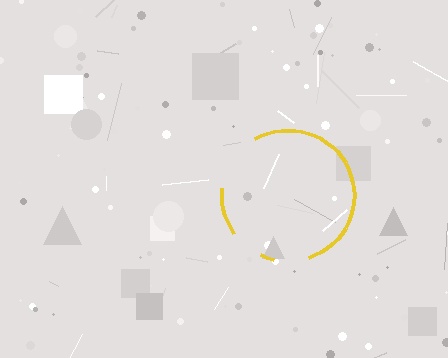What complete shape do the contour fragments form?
The contour fragments form a circle.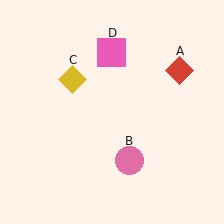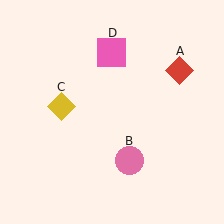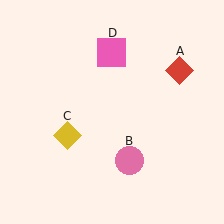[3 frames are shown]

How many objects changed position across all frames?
1 object changed position: yellow diamond (object C).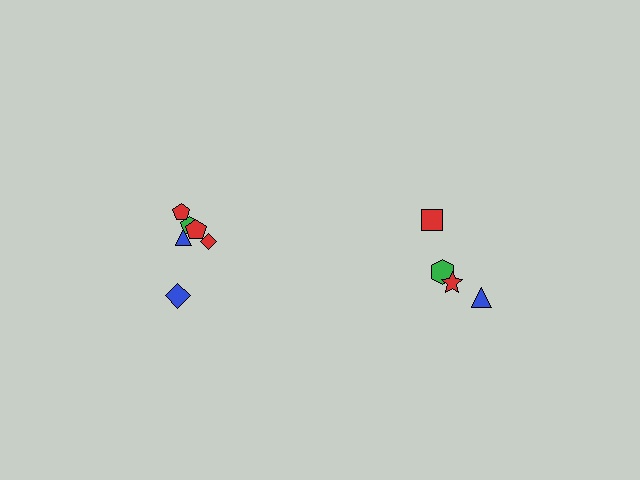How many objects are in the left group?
There are 6 objects.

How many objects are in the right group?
There are 4 objects.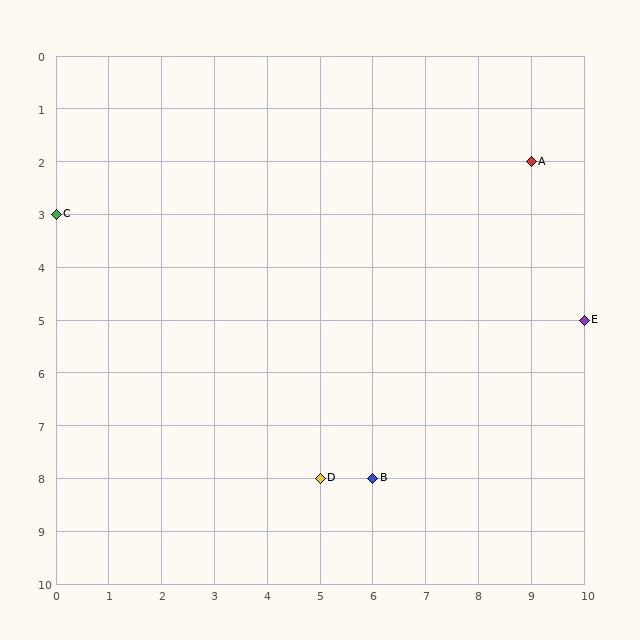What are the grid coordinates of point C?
Point C is at grid coordinates (0, 3).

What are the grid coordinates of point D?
Point D is at grid coordinates (5, 8).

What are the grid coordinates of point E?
Point E is at grid coordinates (10, 5).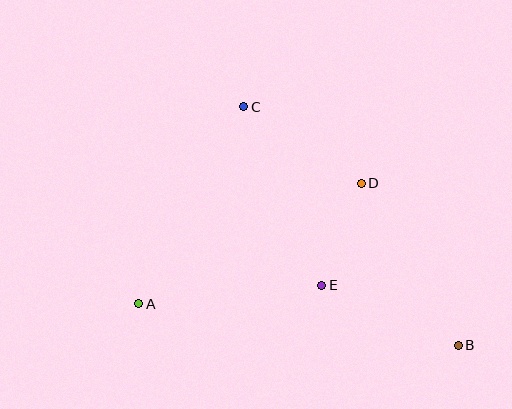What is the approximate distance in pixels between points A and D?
The distance between A and D is approximately 253 pixels.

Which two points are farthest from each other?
Points A and B are farthest from each other.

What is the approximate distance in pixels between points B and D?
The distance between B and D is approximately 189 pixels.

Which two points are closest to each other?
Points D and E are closest to each other.